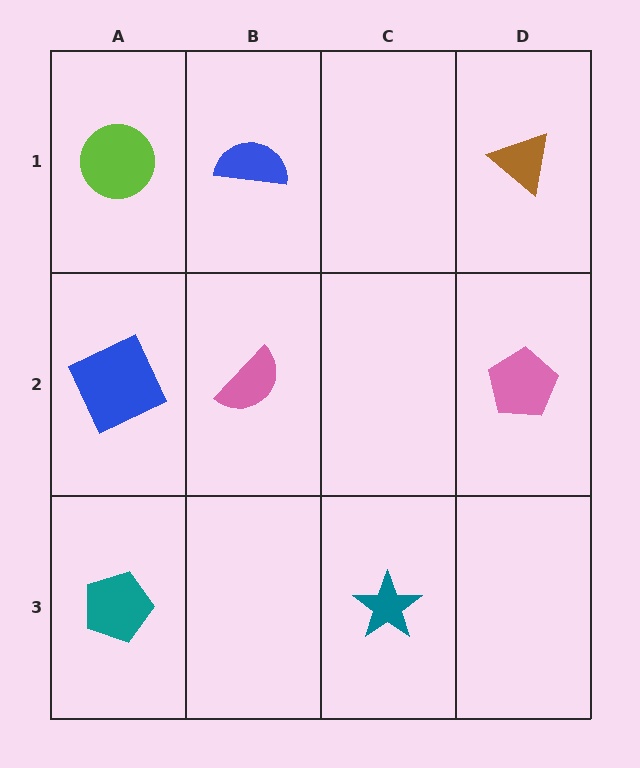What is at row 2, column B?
A pink semicircle.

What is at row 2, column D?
A pink pentagon.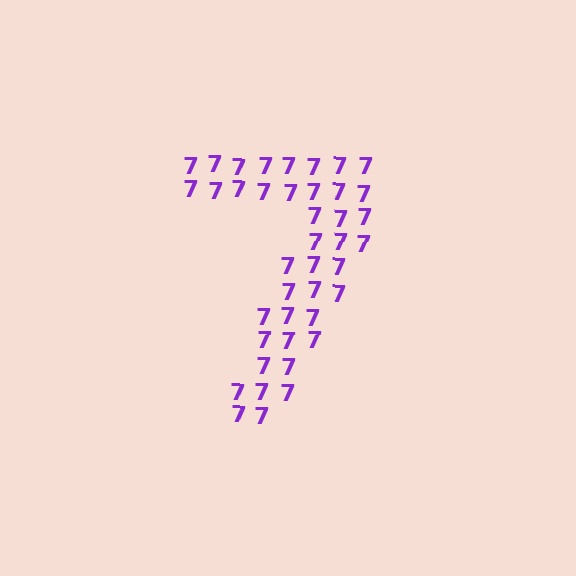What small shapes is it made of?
It is made of small digit 7's.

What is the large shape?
The large shape is the digit 7.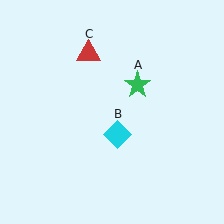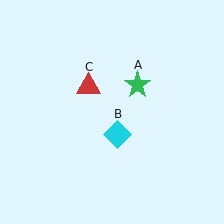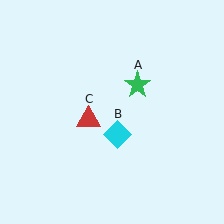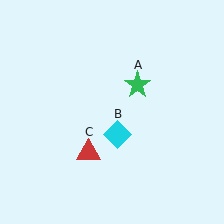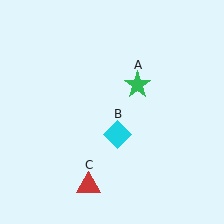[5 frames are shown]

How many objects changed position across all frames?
1 object changed position: red triangle (object C).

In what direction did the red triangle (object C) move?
The red triangle (object C) moved down.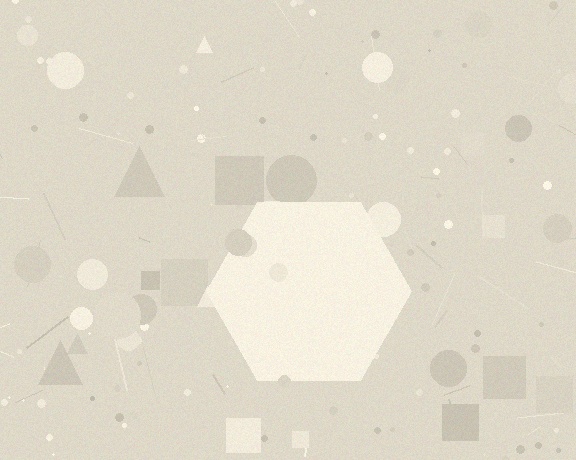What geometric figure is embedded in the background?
A hexagon is embedded in the background.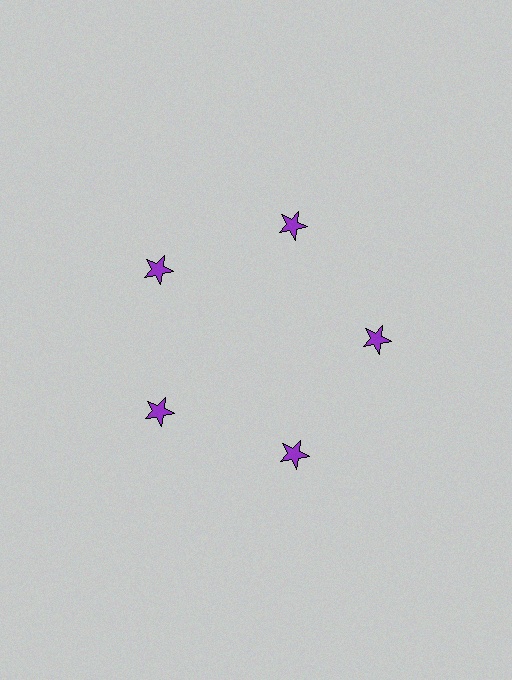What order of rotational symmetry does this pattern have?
This pattern has 5-fold rotational symmetry.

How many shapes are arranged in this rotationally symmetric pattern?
There are 5 shapes, arranged in 5 groups of 1.